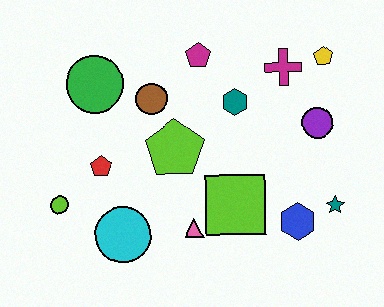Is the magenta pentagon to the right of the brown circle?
Yes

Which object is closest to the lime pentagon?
The brown circle is closest to the lime pentagon.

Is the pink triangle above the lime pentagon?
No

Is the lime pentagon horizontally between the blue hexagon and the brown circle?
Yes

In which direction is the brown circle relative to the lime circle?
The brown circle is above the lime circle.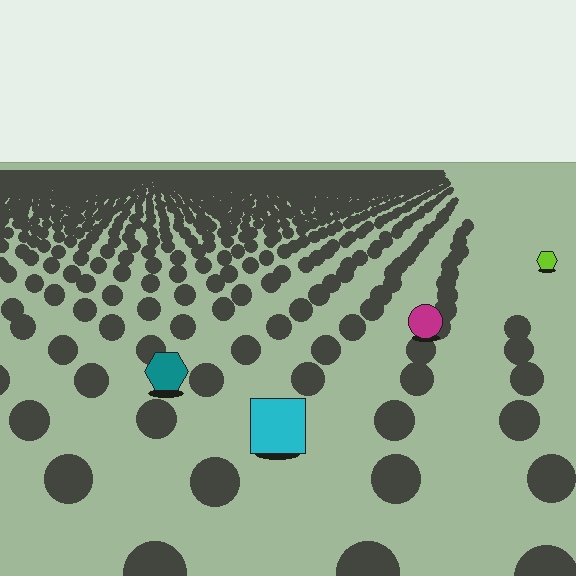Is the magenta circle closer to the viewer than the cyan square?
No. The cyan square is closer — you can tell from the texture gradient: the ground texture is coarser near it.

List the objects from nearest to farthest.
From nearest to farthest: the cyan square, the teal hexagon, the magenta circle, the lime hexagon.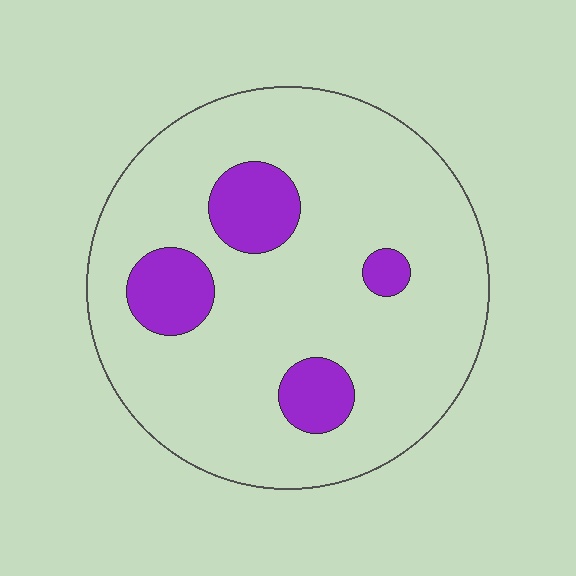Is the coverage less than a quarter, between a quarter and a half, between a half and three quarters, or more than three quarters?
Less than a quarter.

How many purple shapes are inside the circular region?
4.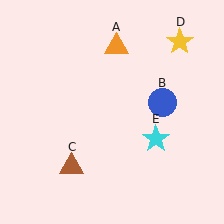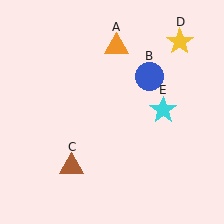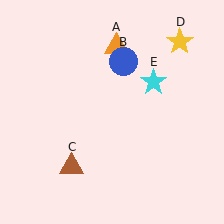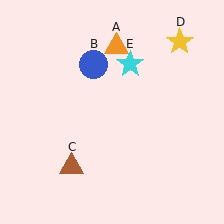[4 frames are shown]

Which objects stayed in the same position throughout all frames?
Orange triangle (object A) and brown triangle (object C) and yellow star (object D) remained stationary.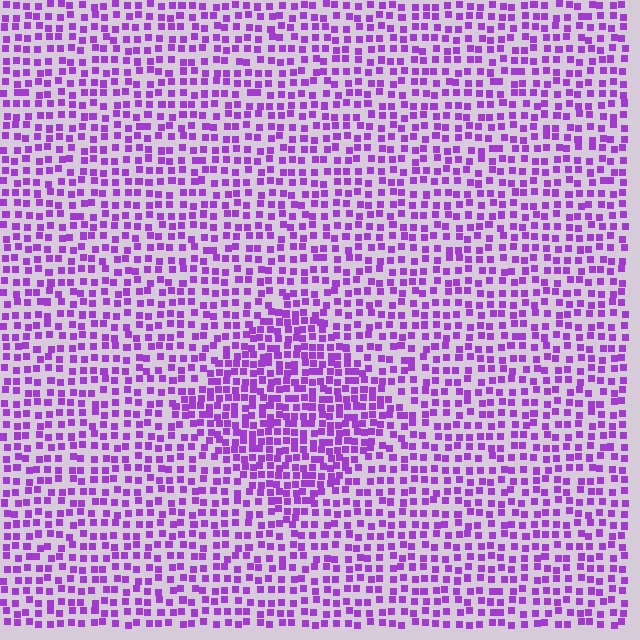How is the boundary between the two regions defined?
The boundary is defined by a change in element density (approximately 1.7x ratio). All elements are the same color, size, and shape.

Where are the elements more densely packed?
The elements are more densely packed inside the diamond boundary.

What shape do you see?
I see a diamond.